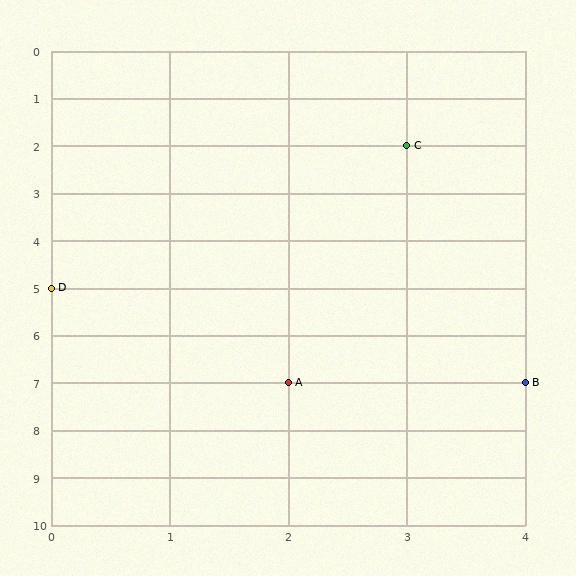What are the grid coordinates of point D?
Point D is at grid coordinates (0, 5).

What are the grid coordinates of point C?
Point C is at grid coordinates (3, 2).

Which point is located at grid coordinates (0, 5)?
Point D is at (0, 5).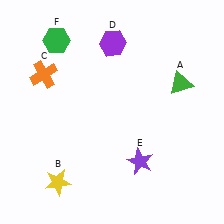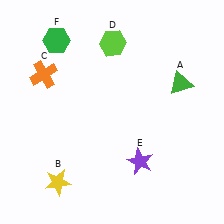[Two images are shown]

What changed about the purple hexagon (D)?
In Image 1, D is purple. In Image 2, it changed to lime.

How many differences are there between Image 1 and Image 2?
There is 1 difference between the two images.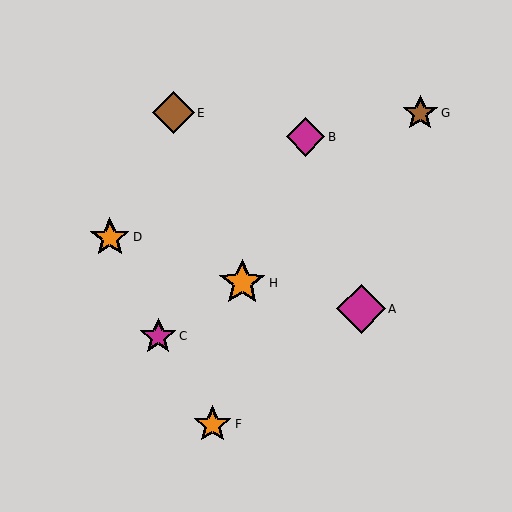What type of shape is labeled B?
Shape B is a magenta diamond.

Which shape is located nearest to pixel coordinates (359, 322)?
The magenta diamond (labeled A) at (361, 309) is nearest to that location.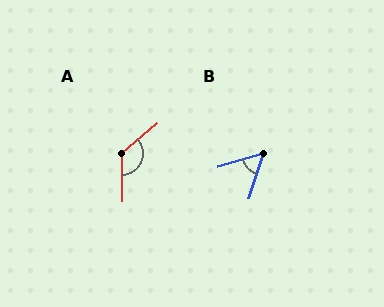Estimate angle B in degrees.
Approximately 56 degrees.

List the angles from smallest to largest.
B (56°), A (129°).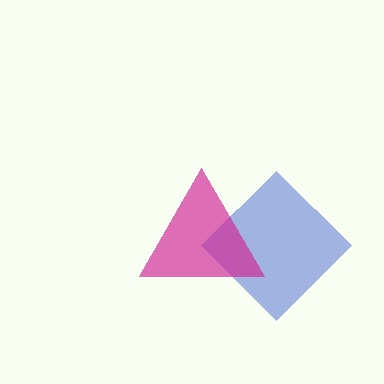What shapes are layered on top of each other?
The layered shapes are: a blue diamond, a magenta triangle.